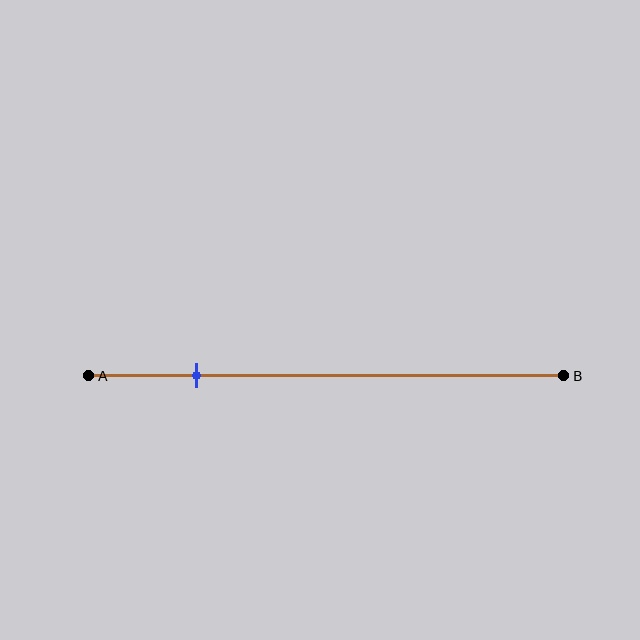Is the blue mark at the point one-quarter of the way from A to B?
Yes, the mark is approximately at the one-quarter point.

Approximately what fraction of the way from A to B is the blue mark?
The blue mark is approximately 25% of the way from A to B.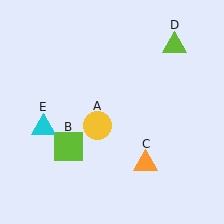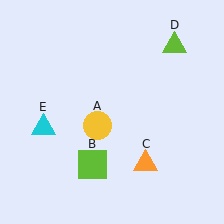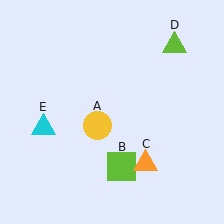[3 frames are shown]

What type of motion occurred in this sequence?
The lime square (object B) rotated counterclockwise around the center of the scene.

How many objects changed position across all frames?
1 object changed position: lime square (object B).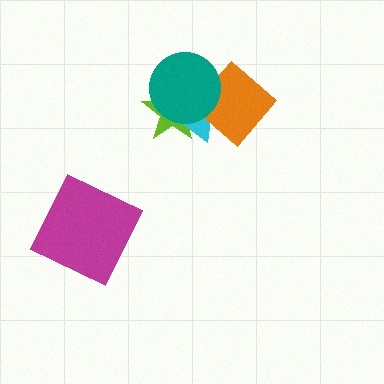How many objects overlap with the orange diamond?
2 objects overlap with the orange diamond.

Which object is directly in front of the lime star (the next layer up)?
The cyan triangle is directly in front of the lime star.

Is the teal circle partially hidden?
No, no other shape covers it.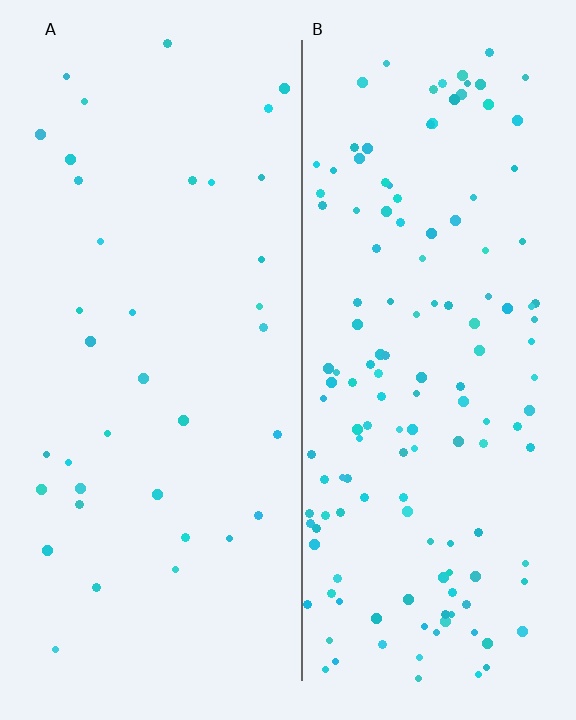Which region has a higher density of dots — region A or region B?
B (the right).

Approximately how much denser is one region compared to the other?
Approximately 3.9× — region B over region A.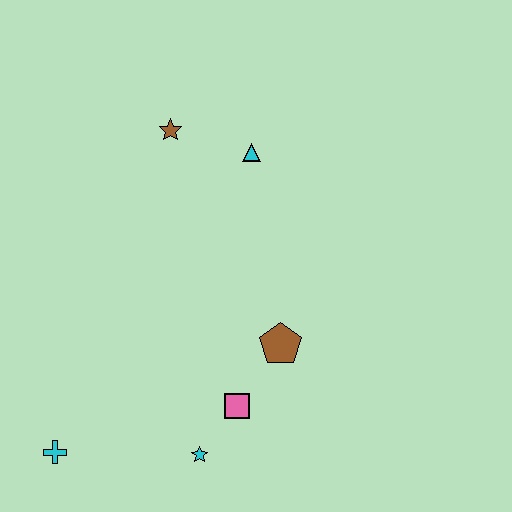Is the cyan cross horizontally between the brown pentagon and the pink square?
No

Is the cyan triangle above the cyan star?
Yes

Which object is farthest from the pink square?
The brown star is farthest from the pink square.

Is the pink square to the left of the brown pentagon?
Yes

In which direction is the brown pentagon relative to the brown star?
The brown pentagon is below the brown star.